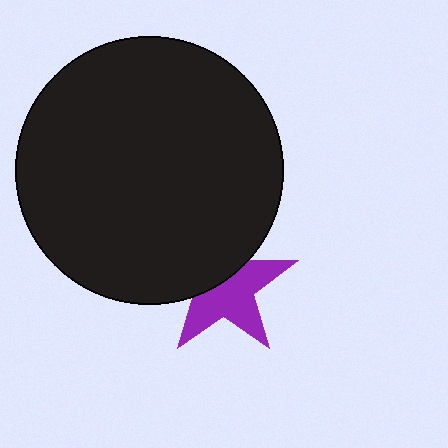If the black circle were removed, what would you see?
You would see the complete purple star.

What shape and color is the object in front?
The object in front is a black circle.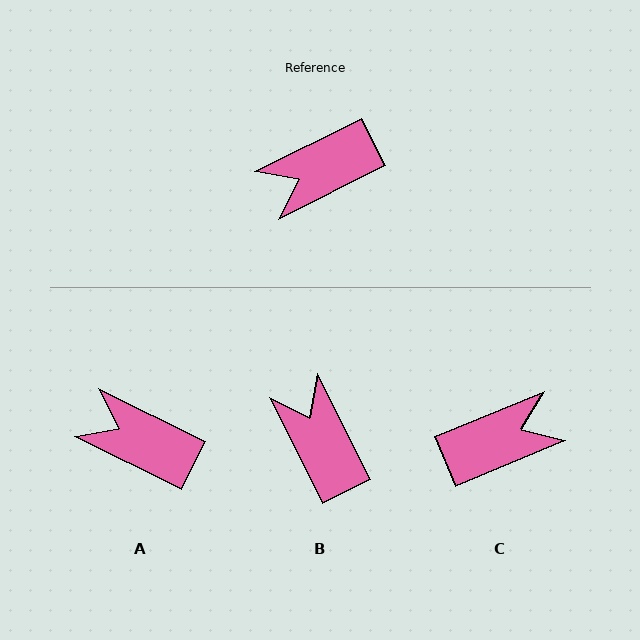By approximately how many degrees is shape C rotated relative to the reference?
Approximately 176 degrees counter-clockwise.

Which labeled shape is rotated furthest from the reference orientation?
C, about 176 degrees away.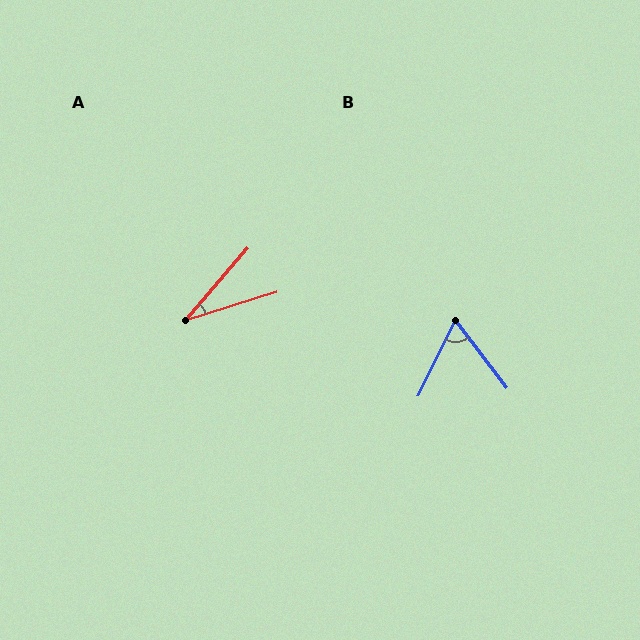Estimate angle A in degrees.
Approximately 32 degrees.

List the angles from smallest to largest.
A (32°), B (63°).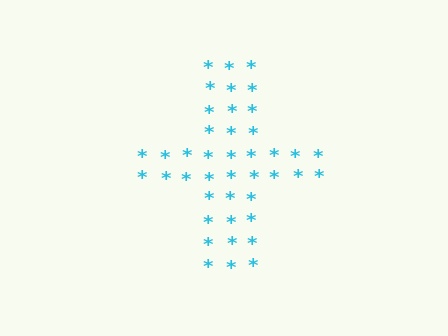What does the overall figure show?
The overall figure shows a cross.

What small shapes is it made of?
It is made of small asterisks.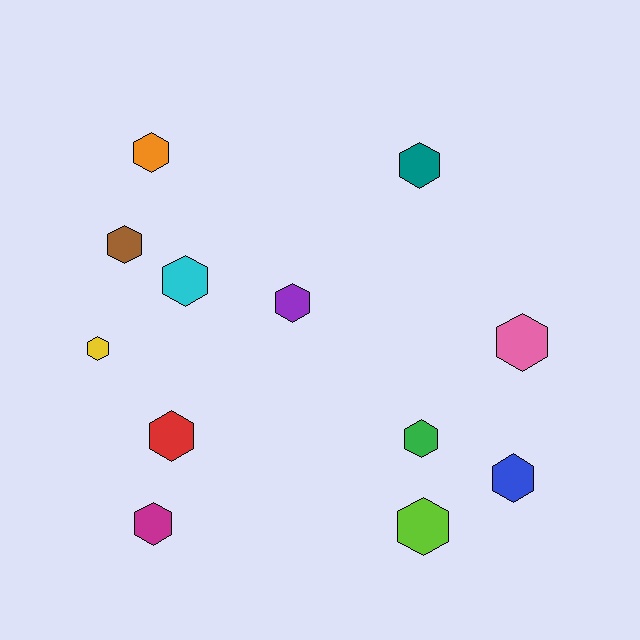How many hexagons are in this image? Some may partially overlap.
There are 12 hexagons.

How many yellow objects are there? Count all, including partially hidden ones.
There is 1 yellow object.